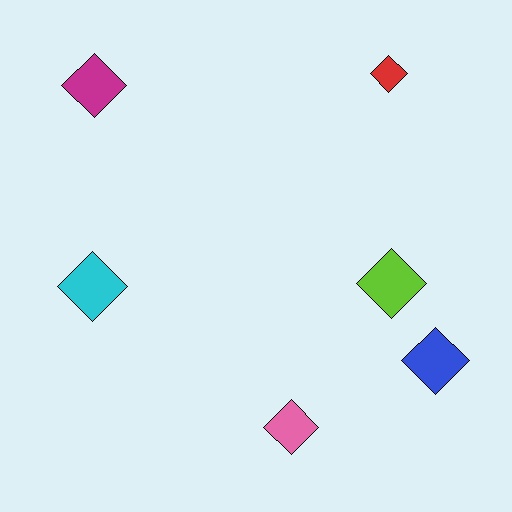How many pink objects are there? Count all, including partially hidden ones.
There is 1 pink object.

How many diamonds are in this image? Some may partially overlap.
There are 6 diamonds.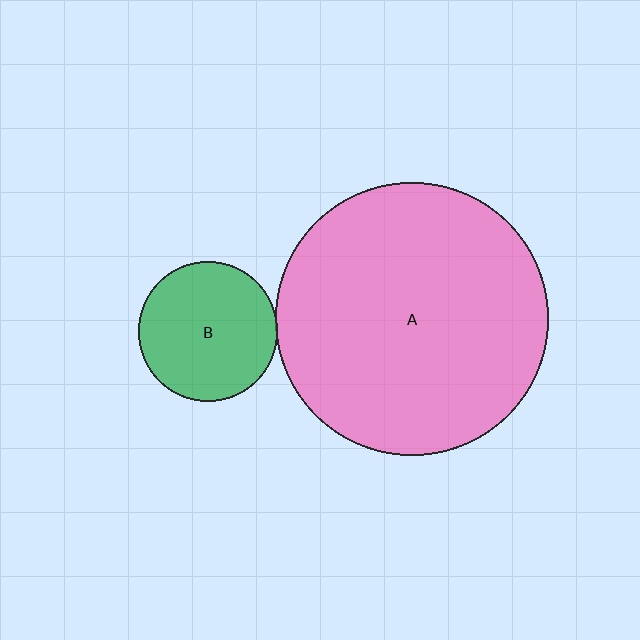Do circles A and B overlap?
Yes.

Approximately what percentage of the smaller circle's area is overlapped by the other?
Approximately 5%.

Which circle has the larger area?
Circle A (pink).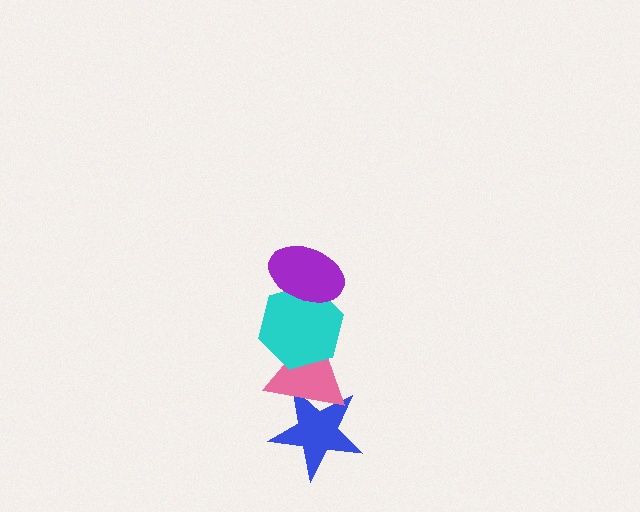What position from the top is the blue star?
The blue star is 4th from the top.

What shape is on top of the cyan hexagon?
The purple ellipse is on top of the cyan hexagon.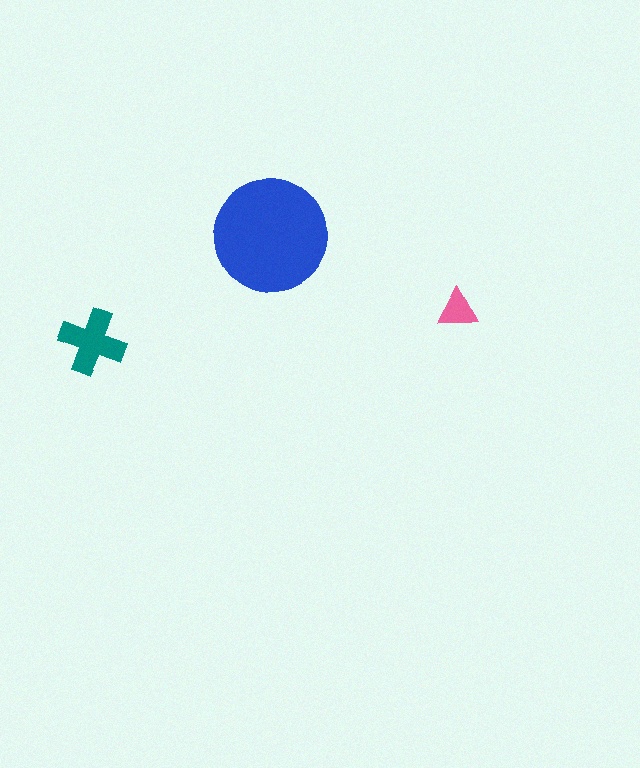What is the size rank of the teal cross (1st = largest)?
2nd.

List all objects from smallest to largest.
The pink triangle, the teal cross, the blue circle.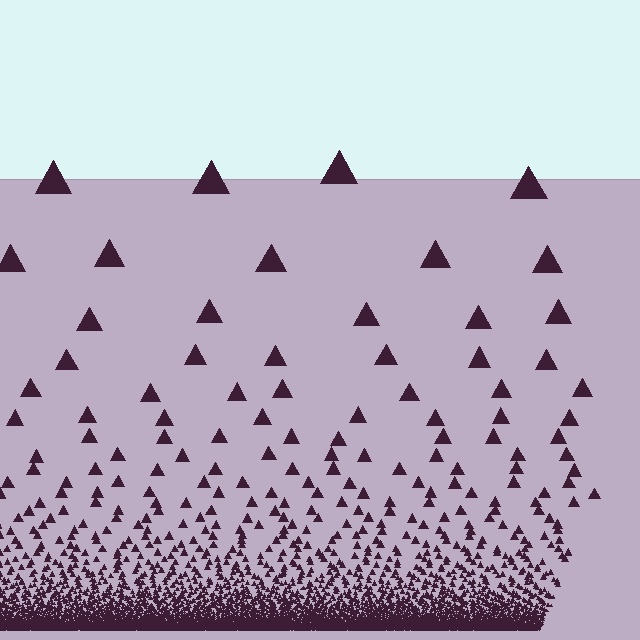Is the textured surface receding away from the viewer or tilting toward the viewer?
The surface appears to tilt toward the viewer. Texture elements get larger and sparser toward the top.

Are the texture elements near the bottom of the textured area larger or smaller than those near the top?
Smaller. The gradient is inverted — elements near the bottom are smaller and denser.